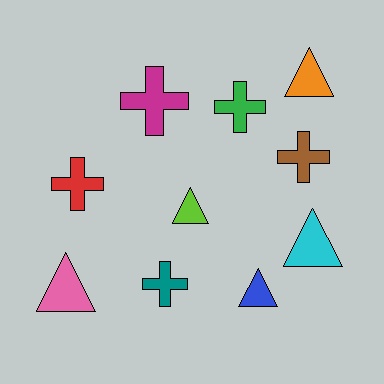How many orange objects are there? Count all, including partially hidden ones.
There is 1 orange object.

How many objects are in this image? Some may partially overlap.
There are 10 objects.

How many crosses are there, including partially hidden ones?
There are 5 crosses.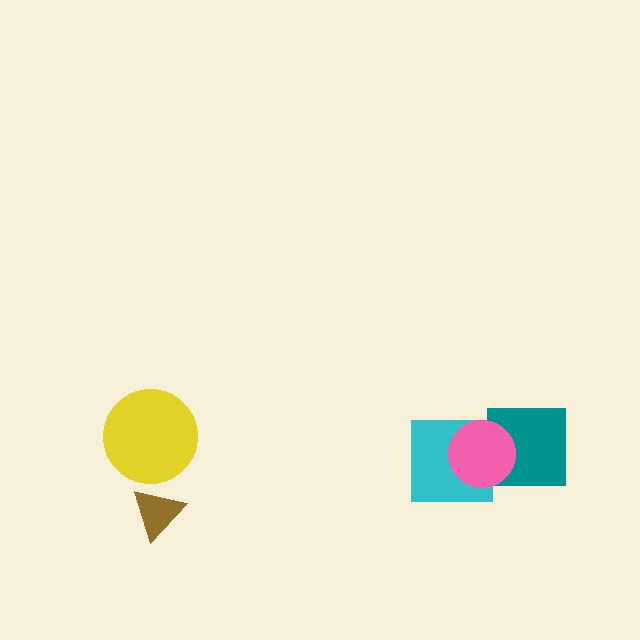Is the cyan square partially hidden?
Yes, it is partially covered by another shape.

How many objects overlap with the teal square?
1 object overlaps with the teal square.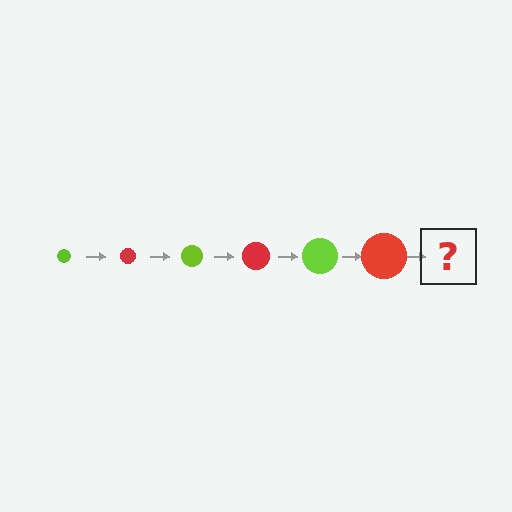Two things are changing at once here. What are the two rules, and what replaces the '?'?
The two rules are that the circle grows larger each step and the color cycles through lime and red. The '?' should be a lime circle, larger than the previous one.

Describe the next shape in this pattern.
It should be a lime circle, larger than the previous one.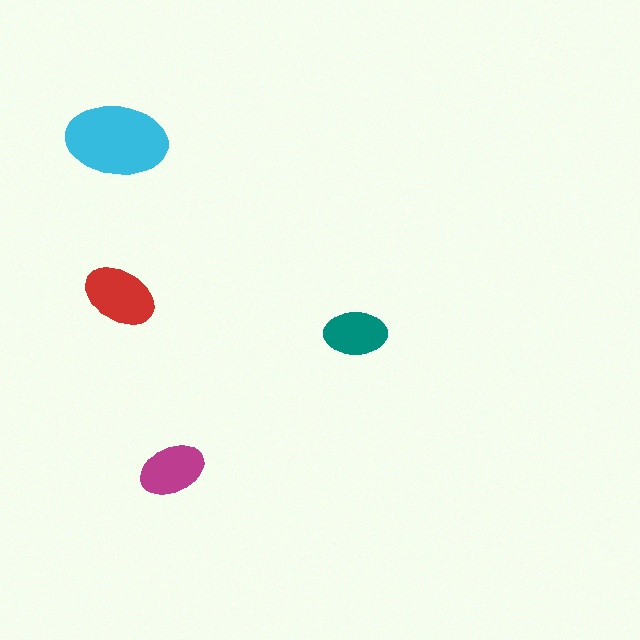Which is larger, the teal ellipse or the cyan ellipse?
The cyan one.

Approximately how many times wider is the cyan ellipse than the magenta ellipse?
About 1.5 times wider.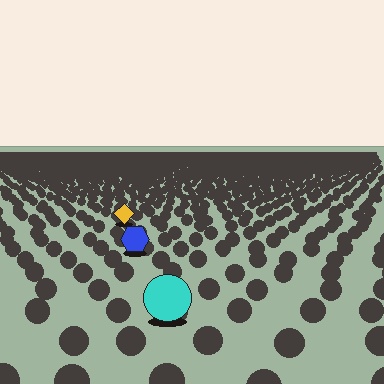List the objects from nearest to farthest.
From nearest to farthest: the cyan circle, the blue hexagon, the yellow diamond.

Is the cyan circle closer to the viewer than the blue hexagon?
Yes. The cyan circle is closer — you can tell from the texture gradient: the ground texture is coarser near it.